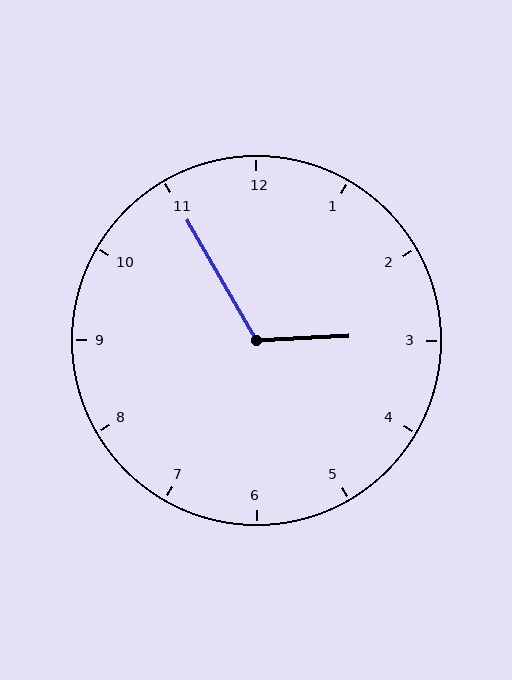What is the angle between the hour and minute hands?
Approximately 118 degrees.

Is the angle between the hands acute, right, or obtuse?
It is obtuse.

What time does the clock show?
2:55.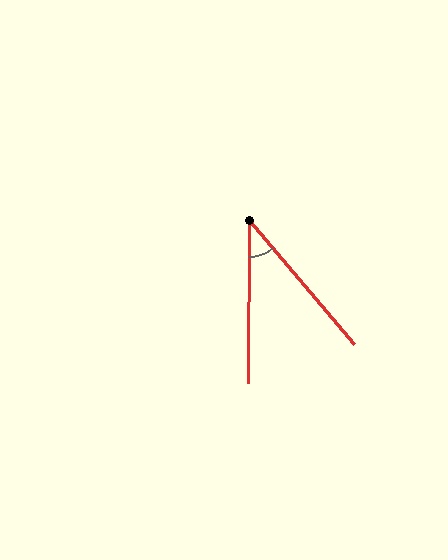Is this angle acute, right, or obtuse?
It is acute.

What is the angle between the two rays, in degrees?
Approximately 41 degrees.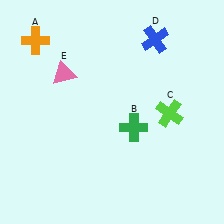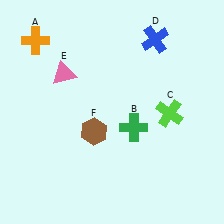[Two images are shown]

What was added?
A brown hexagon (F) was added in Image 2.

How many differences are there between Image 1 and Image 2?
There is 1 difference between the two images.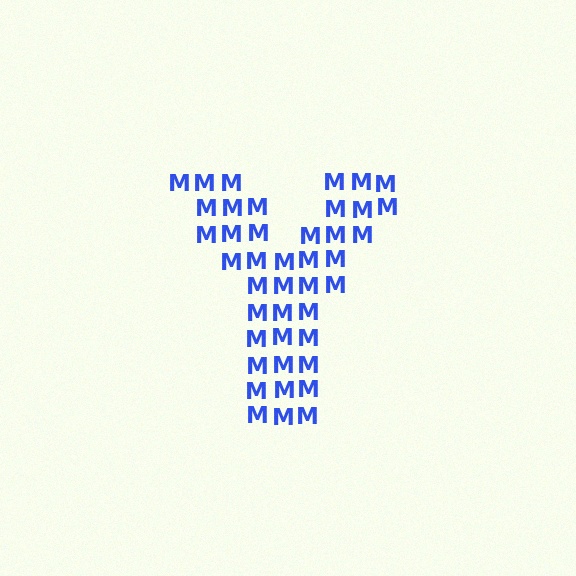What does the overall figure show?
The overall figure shows the letter Y.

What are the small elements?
The small elements are letter M's.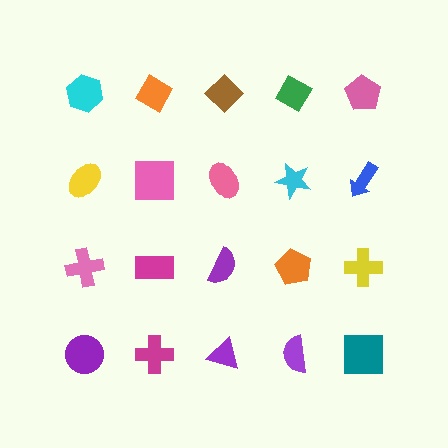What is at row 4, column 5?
A teal square.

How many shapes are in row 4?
5 shapes.